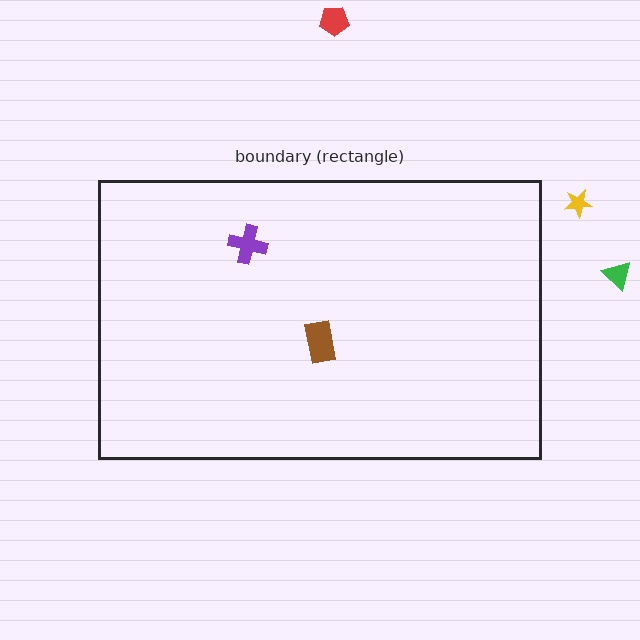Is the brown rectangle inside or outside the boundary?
Inside.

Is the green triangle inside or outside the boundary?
Outside.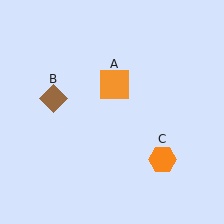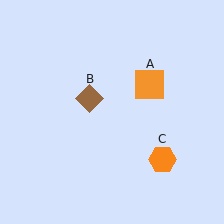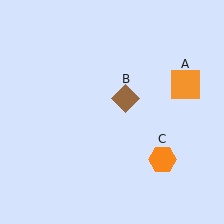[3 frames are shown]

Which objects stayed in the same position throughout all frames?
Orange hexagon (object C) remained stationary.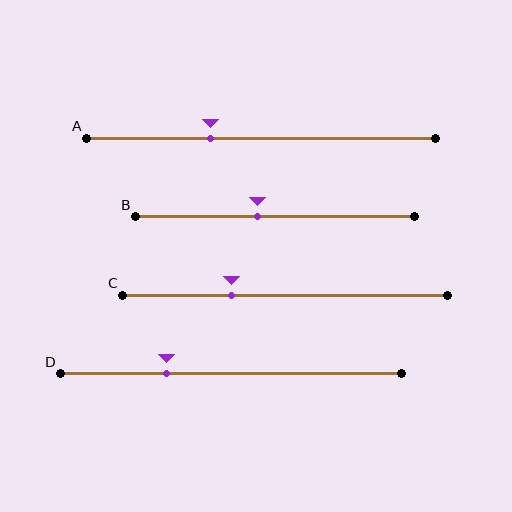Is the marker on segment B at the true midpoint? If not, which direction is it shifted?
No, the marker on segment B is shifted to the left by about 6% of the segment length.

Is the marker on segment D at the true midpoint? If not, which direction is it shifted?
No, the marker on segment D is shifted to the left by about 19% of the segment length.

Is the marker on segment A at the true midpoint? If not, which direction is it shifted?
No, the marker on segment A is shifted to the left by about 14% of the segment length.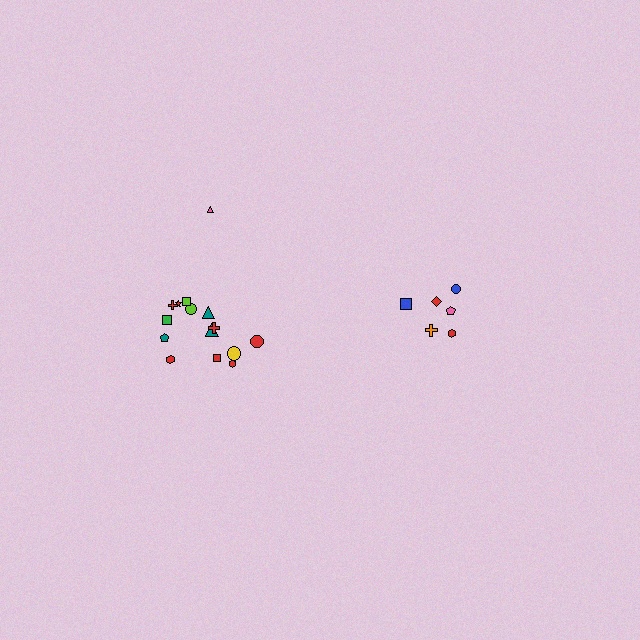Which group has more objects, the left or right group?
The left group.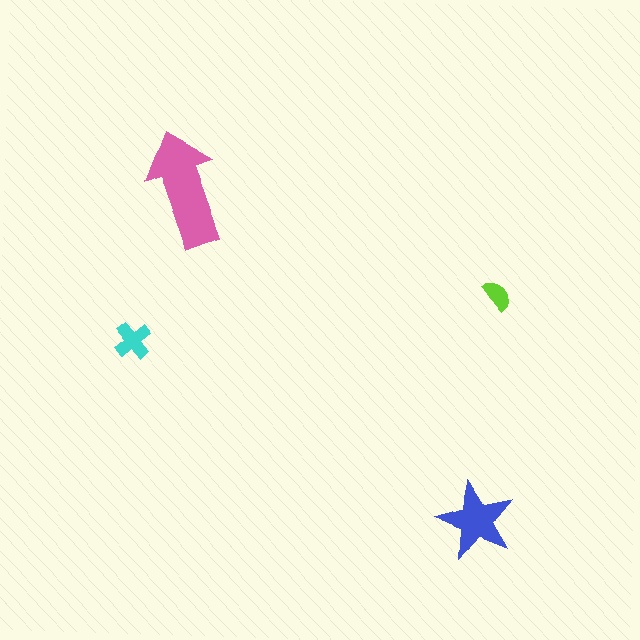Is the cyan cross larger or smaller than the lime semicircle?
Larger.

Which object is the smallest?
The lime semicircle.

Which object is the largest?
The pink arrow.